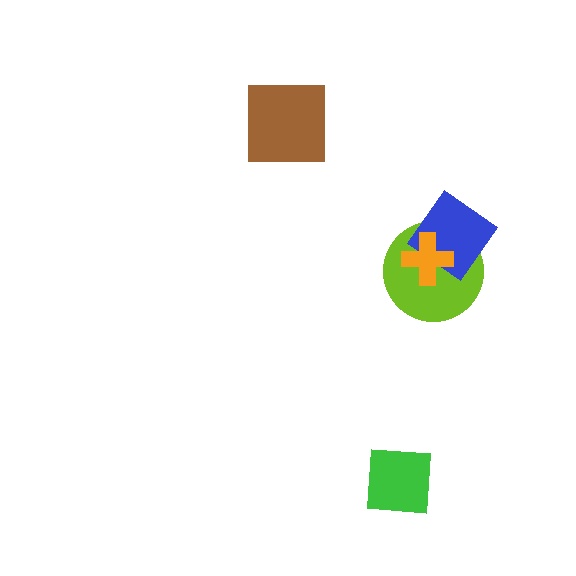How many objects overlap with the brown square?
0 objects overlap with the brown square.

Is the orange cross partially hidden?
No, no other shape covers it.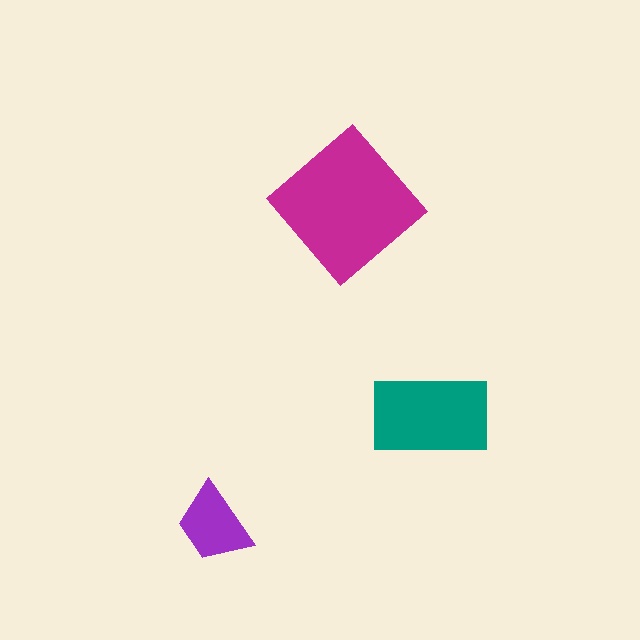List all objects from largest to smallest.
The magenta diamond, the teal rectangle, the purple trapezoid.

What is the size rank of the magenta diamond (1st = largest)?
1st.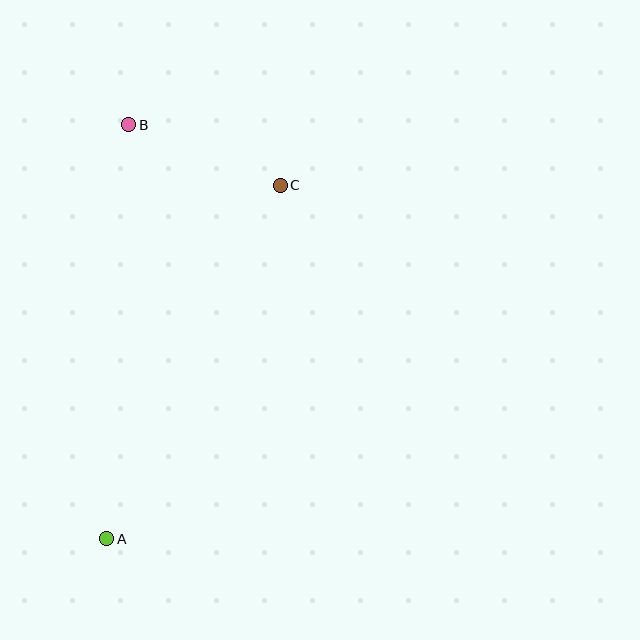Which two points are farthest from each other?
Points A and B are farthest from each other.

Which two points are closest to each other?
Points B and C are closest to each other.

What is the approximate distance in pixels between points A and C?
The distance between A and C is approximately 394 pixels.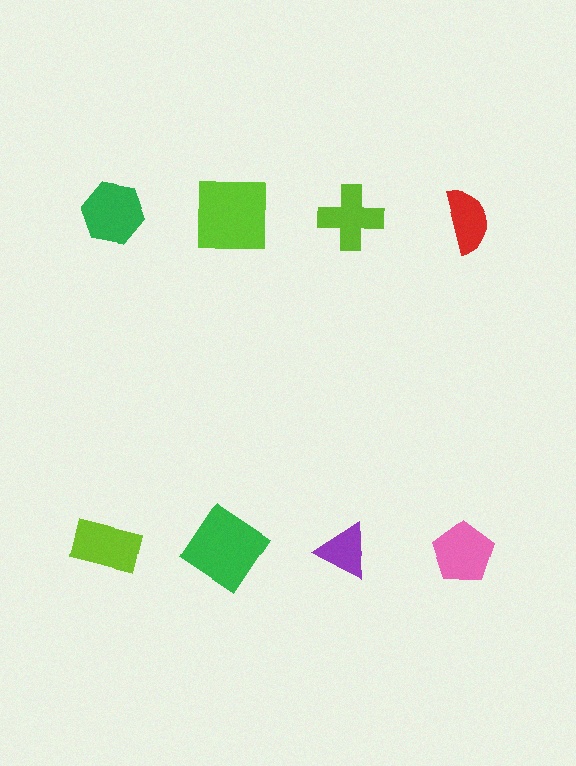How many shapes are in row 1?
4 shapes.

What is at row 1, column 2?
A lime square.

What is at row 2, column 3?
A purple triangle.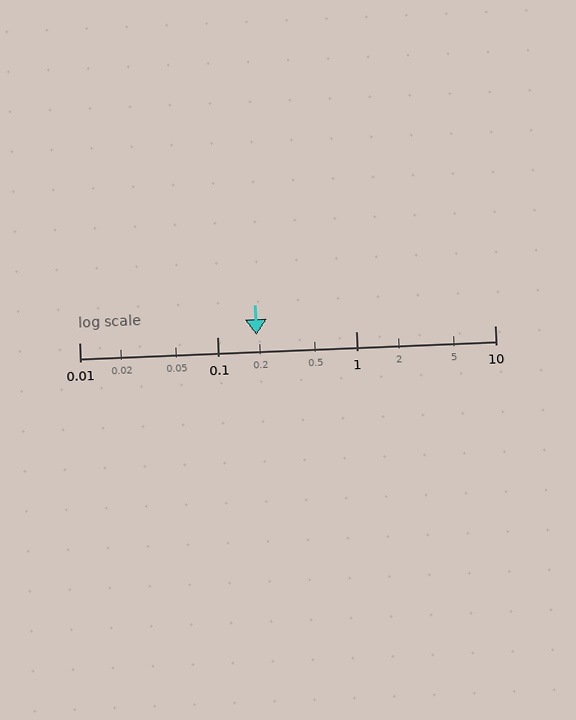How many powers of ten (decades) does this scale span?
The scale spans 3 decades, from 0.01 to 10.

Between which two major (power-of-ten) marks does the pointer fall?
The pointer is between 0.1 and 1.